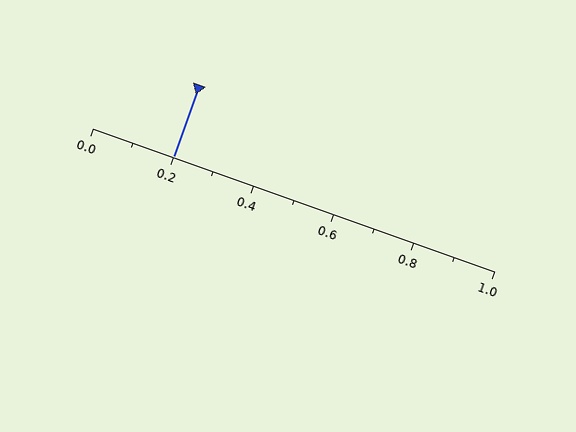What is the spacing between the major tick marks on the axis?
The major ticks are spaced 0.2 apart.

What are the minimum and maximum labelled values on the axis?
The axis runs from 0.0 to 1.0.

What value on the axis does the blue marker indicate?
The marker indicates approximately 0.2.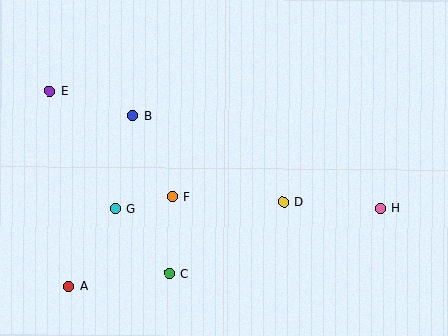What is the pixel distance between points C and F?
The distance between C and F is 77 pixels.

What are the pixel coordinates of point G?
Point G is at (115, 209).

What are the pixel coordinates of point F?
Point F is at (172, 196).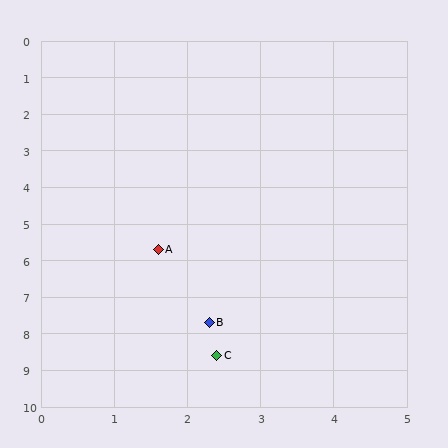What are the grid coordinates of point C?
Point C is at approximately (2.4, 8.6).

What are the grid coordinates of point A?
Point A is at approximately (1.6, 5.7).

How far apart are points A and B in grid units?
Points A and B are about 2.1 grid units apart.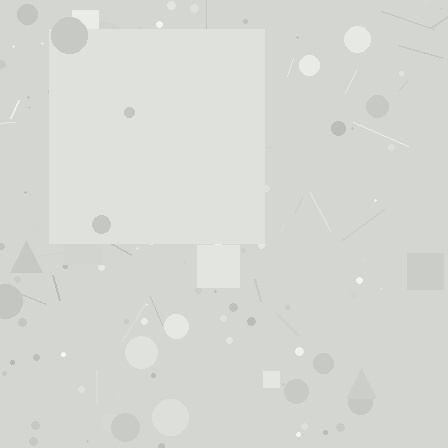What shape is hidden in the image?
A square is hidden in the image.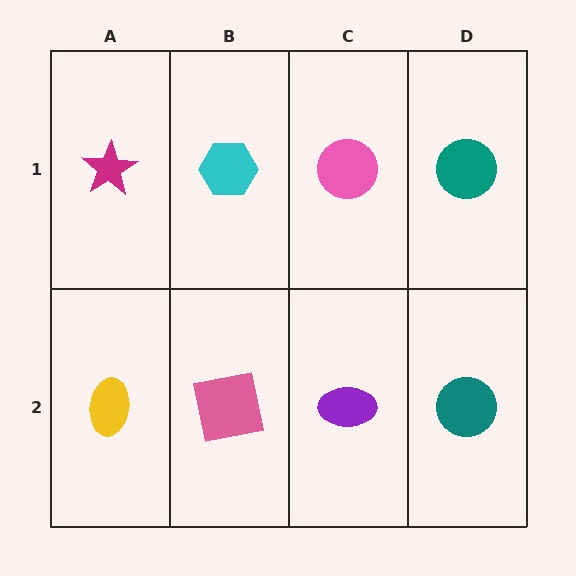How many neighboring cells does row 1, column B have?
3.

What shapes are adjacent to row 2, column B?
A cyan hexagon (row 1, column B), a yellow ellipse (row 2, column A), a purple ellipse (row 2, column C).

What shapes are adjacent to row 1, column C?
A purple ellipse (row 2, column C), a cyan hexagon (row 1, column B), a teal circle (row 1, column D).